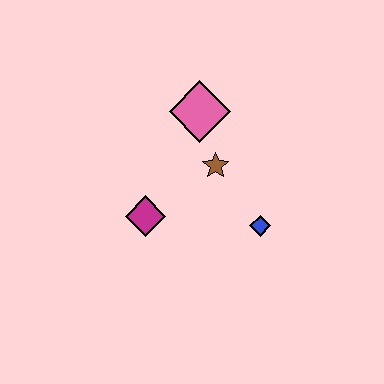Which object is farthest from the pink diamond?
The blue diamond is farthest from the pink diamond.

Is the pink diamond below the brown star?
No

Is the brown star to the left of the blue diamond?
Yes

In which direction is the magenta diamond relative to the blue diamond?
The magenta diamond is to the left of the blue diamond.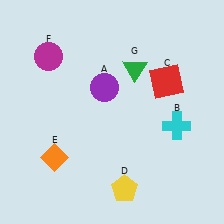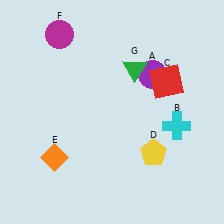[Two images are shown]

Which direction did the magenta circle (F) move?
The magenta circle (F) moved up.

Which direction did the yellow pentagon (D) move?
The yellow pentagon (D) moved up.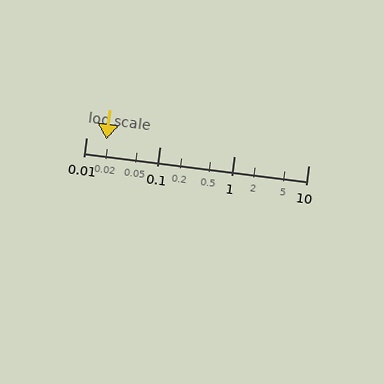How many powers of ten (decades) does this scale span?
The scale spans 3 decades, from 0.01 to 10.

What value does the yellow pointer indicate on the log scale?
The pointer indicates approximately 0.019.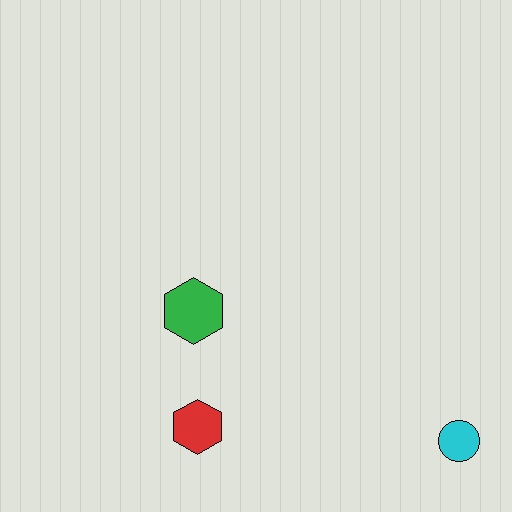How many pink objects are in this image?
There are no pink objects.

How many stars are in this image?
There are no stars.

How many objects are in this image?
There are 3 objects.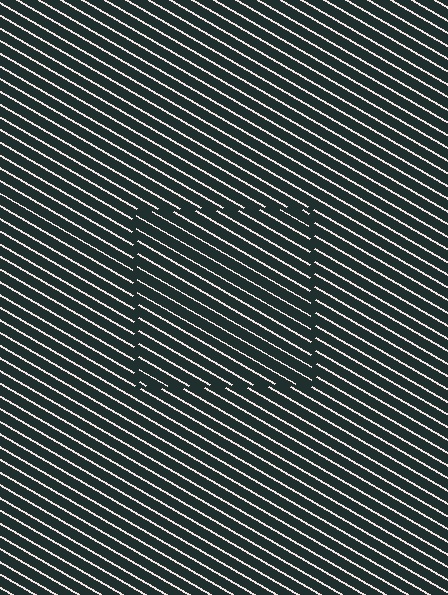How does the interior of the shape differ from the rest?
The interior of the shape contains the same grating, shifted by half a period — the contour is defined by the phase discontinuity where line-ends from the inner and outer gratings abut.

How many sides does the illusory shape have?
4 sides — the line-ends trace a square.